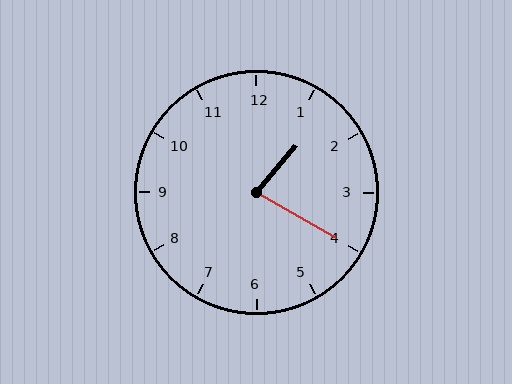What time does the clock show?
1:20.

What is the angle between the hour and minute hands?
Approximately 80 degrees.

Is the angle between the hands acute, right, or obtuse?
It is acute.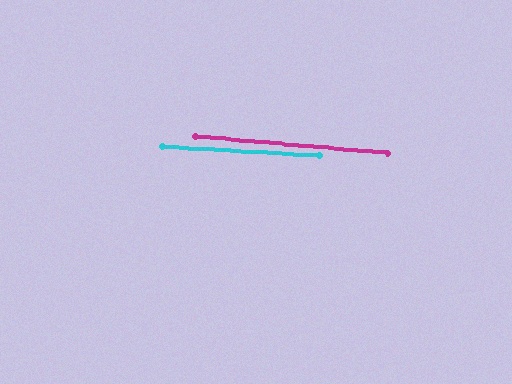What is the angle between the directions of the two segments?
Approximately 2 degrees.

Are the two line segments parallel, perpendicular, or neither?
Parallel — their directions differ by only 1.7°.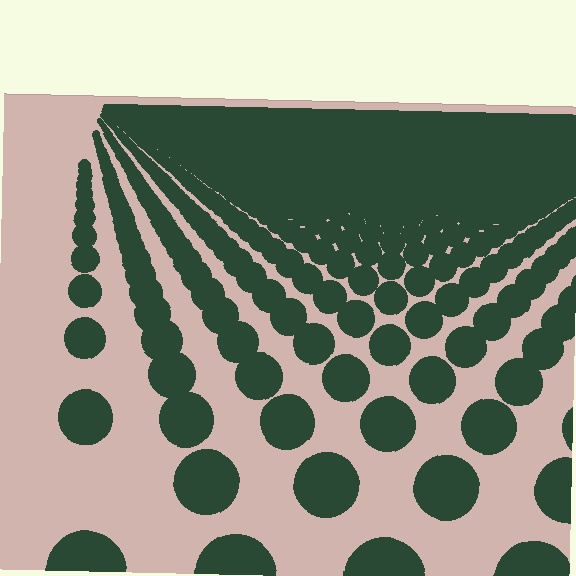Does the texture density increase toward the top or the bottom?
Density increases toward the top.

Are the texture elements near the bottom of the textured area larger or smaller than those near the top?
Larger. Near the bottom, elements are closer to the viewer and appear at a bigger on-screen size.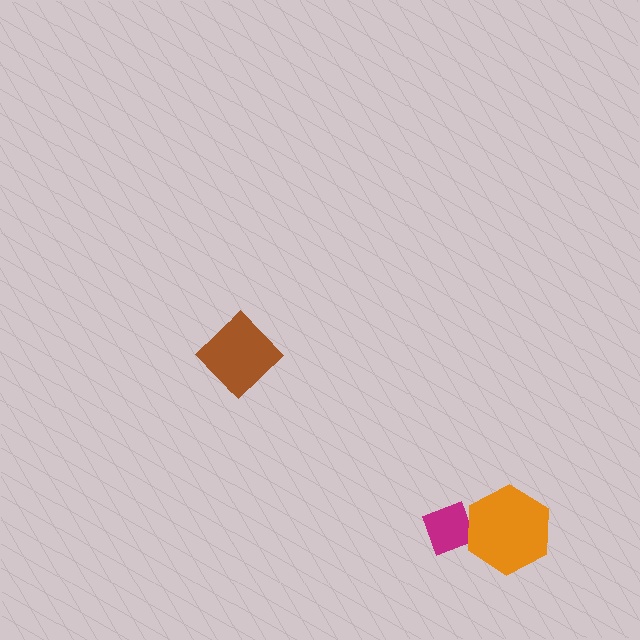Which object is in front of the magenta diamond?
The orange hexagon is in front of the magenta diamond.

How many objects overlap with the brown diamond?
0 objects overlap with the brown diamond.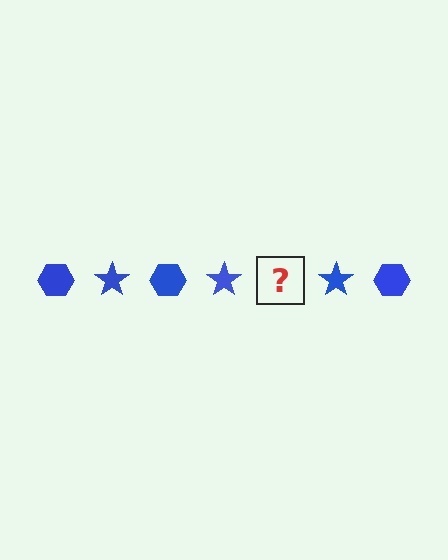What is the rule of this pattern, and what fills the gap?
The rule is that the pattern cycles through hexagon, star shapes in blue. The gap should be filled with a blue hexagon.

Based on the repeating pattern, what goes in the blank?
The blank should be a blue hexagon.